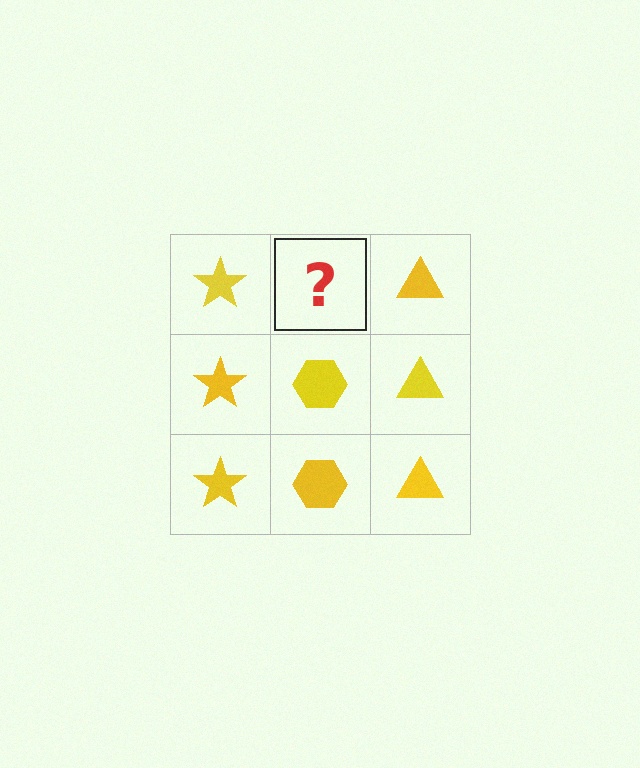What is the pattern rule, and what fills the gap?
The rule is that each column has a consistent shape. The gap should be filled with a yellow hexagon.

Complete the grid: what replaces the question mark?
The question mark should be replaced with a yellow hexagon.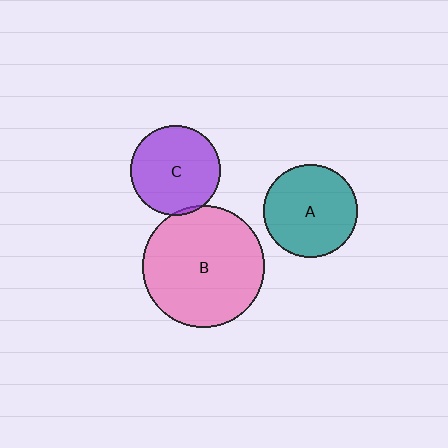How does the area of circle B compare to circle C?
Approximately 1.8 times.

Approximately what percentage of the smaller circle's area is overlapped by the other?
Approximately 5%.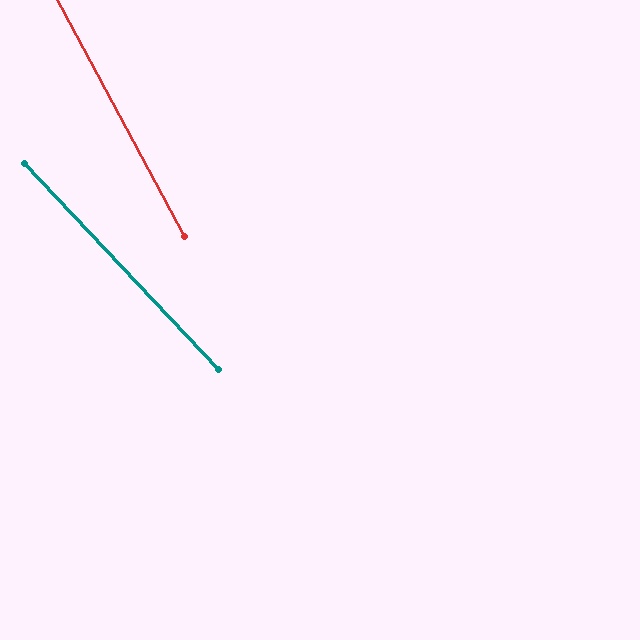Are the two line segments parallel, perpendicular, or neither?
Neither parallel nor perpendicular — they differ by about 15°.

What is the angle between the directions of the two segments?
Approximately 15 degrees.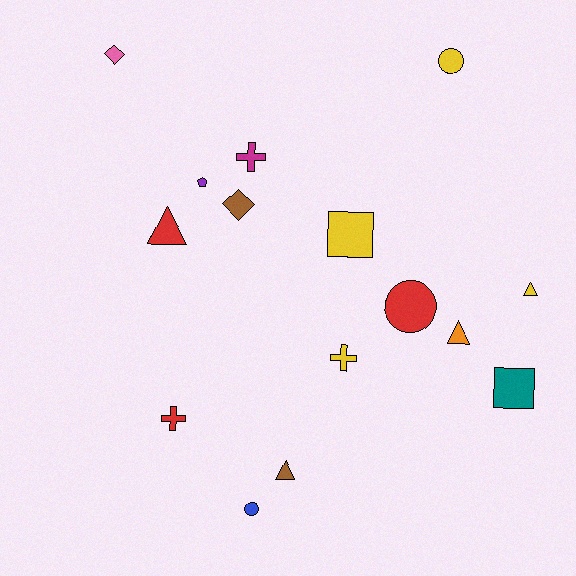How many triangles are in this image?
There are 4 triangles.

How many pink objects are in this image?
There is 1 pink object.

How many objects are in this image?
There are 15 objects.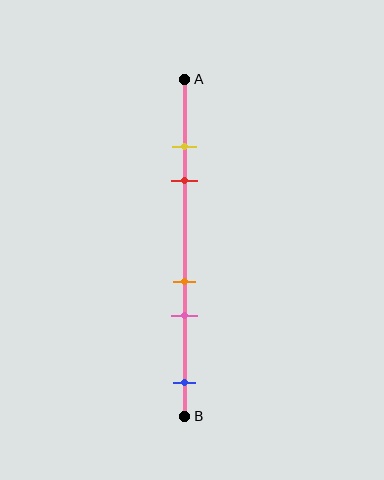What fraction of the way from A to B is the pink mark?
The pink mark is approximately 70% (0.7) of the way from A to B.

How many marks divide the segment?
There are 5 marks dividing the segment.